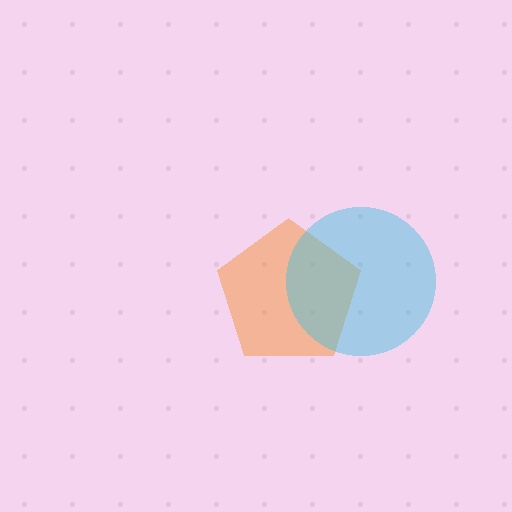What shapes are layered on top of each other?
The layered shapes are: an orange pentagon, a cyan circle.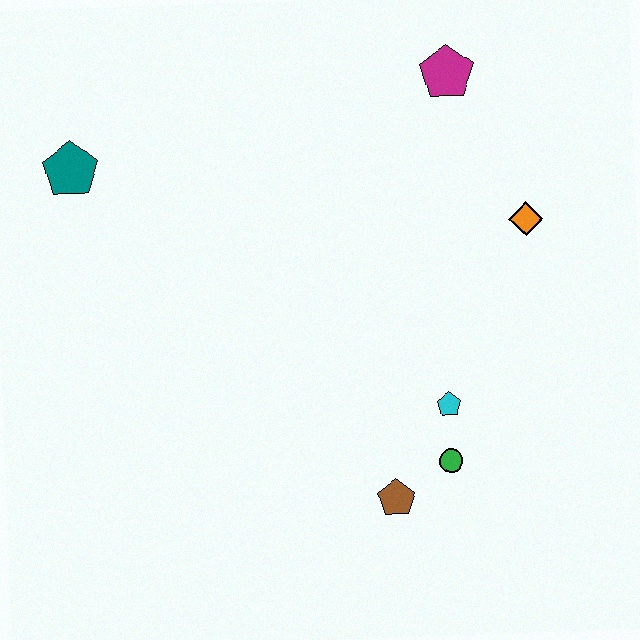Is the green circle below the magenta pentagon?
Yes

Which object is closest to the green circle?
The cyan pentagon is closest to the green circle.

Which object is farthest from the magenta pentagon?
The brown pentagon is farthest from the magenta pentagon.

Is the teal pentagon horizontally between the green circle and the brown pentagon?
No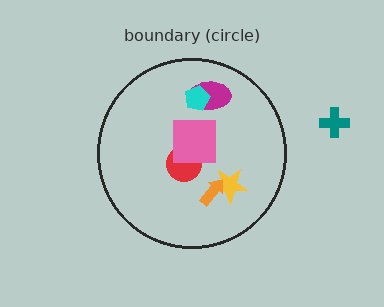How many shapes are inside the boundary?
6 inside, 1 outside.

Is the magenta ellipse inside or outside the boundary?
Inside.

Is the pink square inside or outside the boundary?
Inside.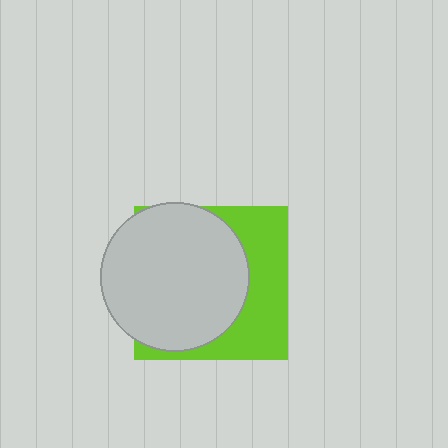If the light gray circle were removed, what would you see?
You would see the complete lime square.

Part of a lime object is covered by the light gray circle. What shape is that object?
It is a square.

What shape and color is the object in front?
The object in front is a light gray circle.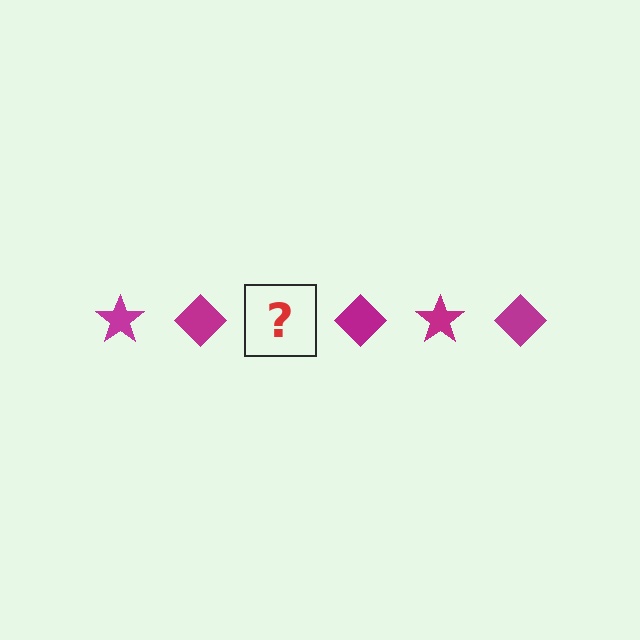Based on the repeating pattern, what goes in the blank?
The blank should be a magenta star.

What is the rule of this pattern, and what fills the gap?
The rule is that the pattern cycles through star, diamond shapes in magenta. The gap should be filled with a magenta star.